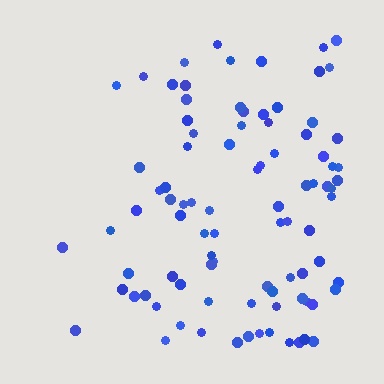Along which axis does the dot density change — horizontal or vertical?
Horizontal.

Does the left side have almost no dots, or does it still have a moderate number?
Still a moderate number, just noticeably fewer than the right.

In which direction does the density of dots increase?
From left to right, with the right side densest.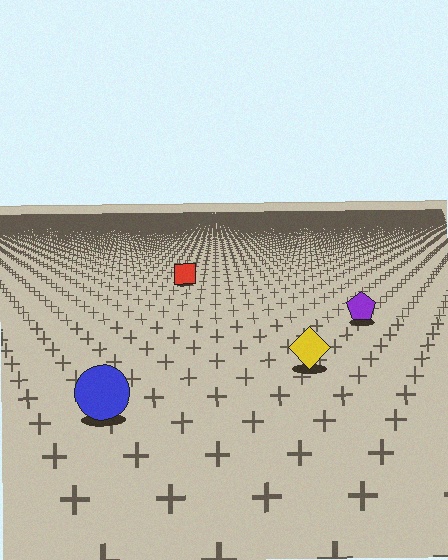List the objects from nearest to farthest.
From nearest to farthest: the blue circle, the yellow diamond, the purple pentagon, the red square.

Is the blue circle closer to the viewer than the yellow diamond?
Yes. The blue circle is closer — you can tell from the texture gradient: the ground texture is coarser near it.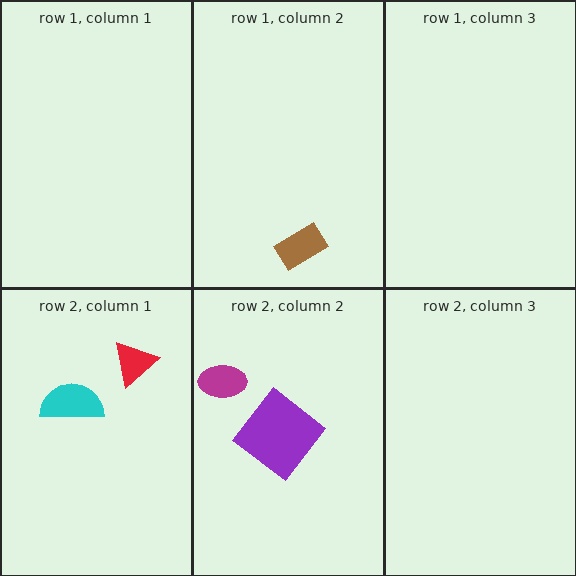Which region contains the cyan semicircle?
The row 2, column 1 region.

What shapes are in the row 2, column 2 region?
The magenta ellipse, the purple diamond.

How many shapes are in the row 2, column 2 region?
2.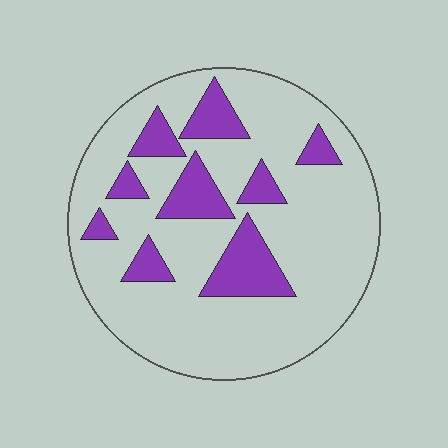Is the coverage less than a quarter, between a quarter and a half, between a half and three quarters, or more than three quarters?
Less than a quarter.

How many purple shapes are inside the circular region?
9.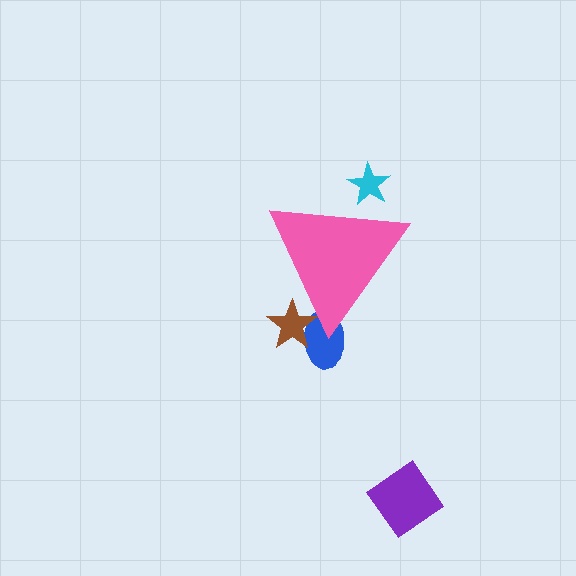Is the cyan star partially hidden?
Yes, the cyan star is partially hidden behind the pink triangle.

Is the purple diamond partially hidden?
No, the purple diamond is fully visible.